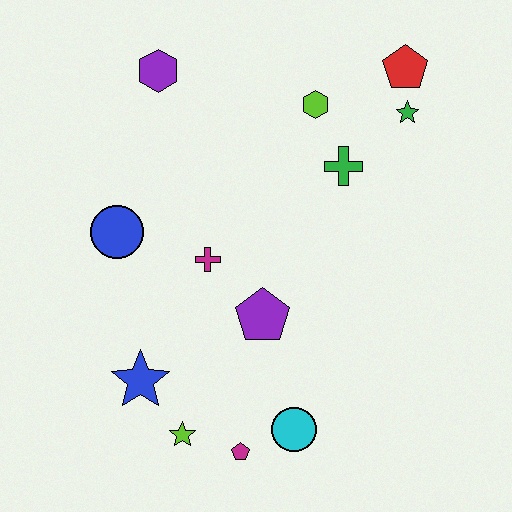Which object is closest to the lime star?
The magenta pentagon is closest to the lime star.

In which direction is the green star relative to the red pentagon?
The green star is below the red pentagon.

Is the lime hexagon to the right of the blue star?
Yes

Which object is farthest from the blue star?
The red pentagon is farthest from the blue star.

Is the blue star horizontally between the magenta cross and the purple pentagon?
No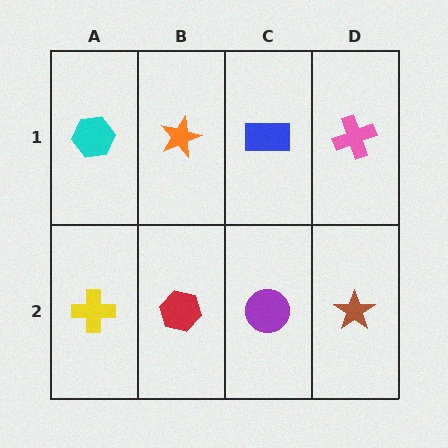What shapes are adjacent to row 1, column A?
A yellow cross (row 2, column A), an orange star (row 1, column B).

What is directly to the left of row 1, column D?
A blue rectangle.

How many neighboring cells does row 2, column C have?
3.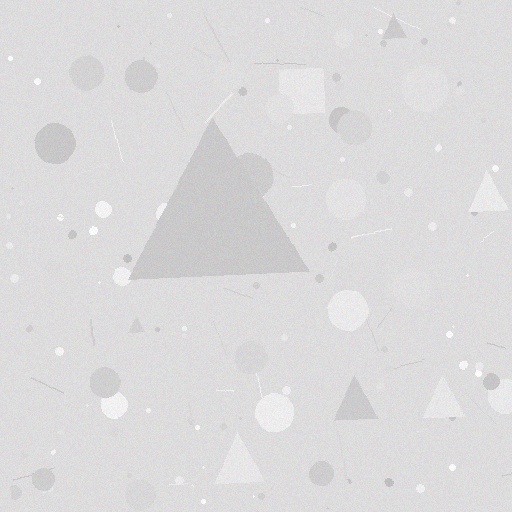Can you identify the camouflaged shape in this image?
The camouflaged shape is a triangle.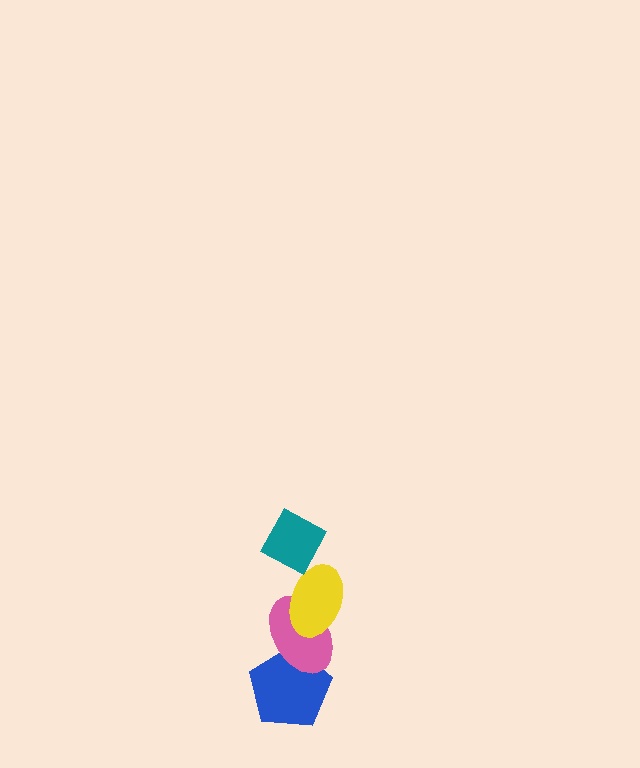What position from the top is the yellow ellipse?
The yellow ellipse is 2nd from the top.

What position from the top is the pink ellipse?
The pink ellipse is 3rd from the top.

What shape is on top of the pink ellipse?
The yellow ellipse is on top of the pink ellipse.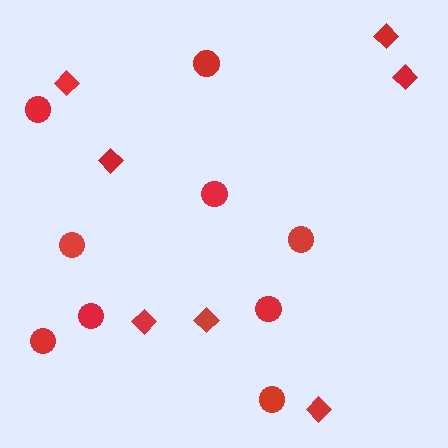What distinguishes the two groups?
There are 2 groups: one group of circles (9) and one group of diamonds (7).